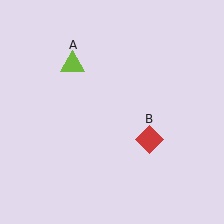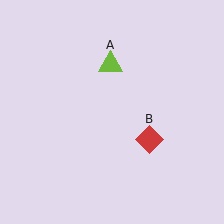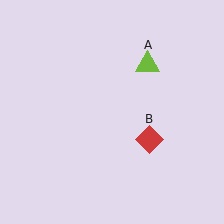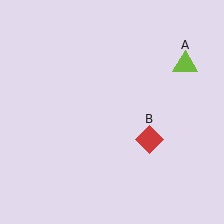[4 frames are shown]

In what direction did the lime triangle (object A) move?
The lime triangle (object A) moved right.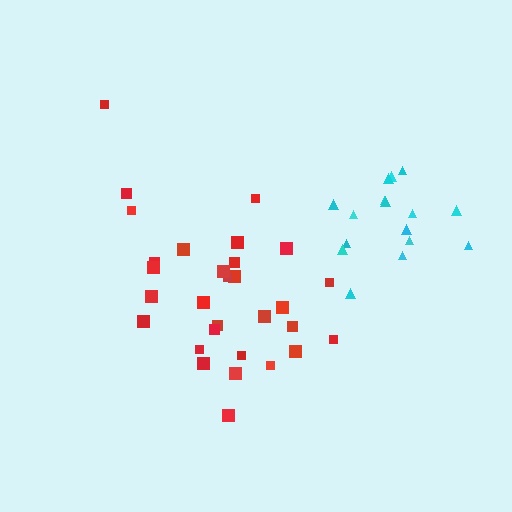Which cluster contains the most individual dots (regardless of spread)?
Red (30).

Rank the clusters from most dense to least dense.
cyan, red.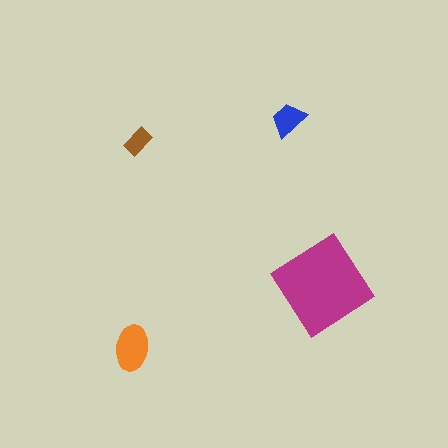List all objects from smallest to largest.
The brown rectangle, the blue trapezoid, the orange ellipse, the magenta diamond.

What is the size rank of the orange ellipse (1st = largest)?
2nd.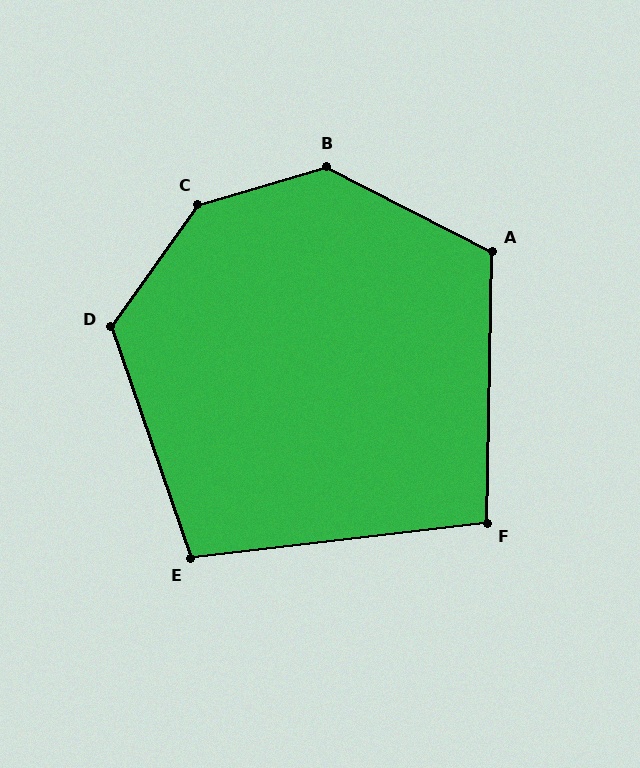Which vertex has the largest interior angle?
C, at approximately 142 degrees.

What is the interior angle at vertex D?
Approximately 125 degrees (obtuse).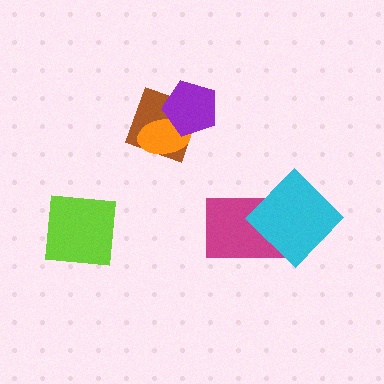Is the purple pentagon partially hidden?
No, no other shape covers it.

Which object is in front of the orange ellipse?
The purple pentagon is in front of the orange ellipse.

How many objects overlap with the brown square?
2 objects overlap with the brown square.